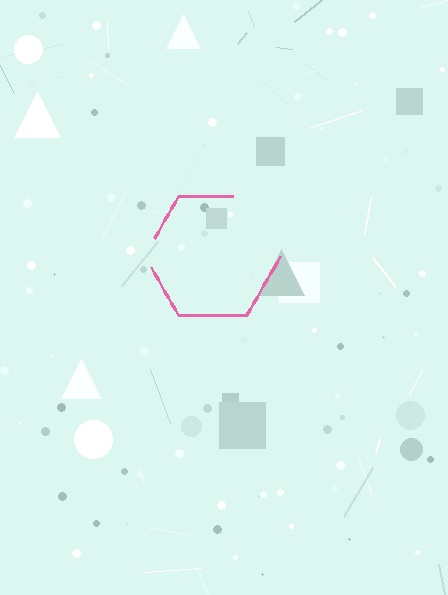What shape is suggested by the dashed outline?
The dashed outline suggests a hexagon.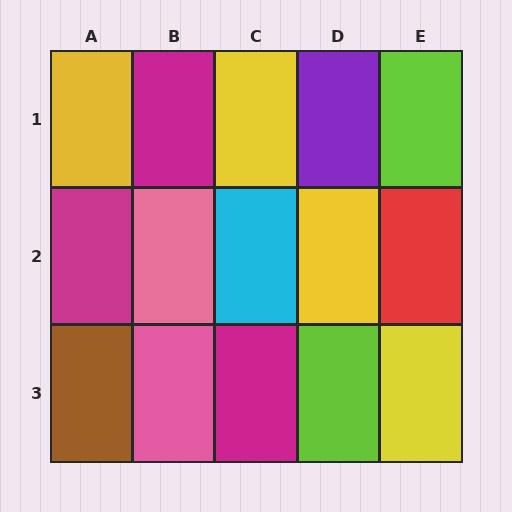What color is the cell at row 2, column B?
Pink.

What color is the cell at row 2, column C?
Cyan.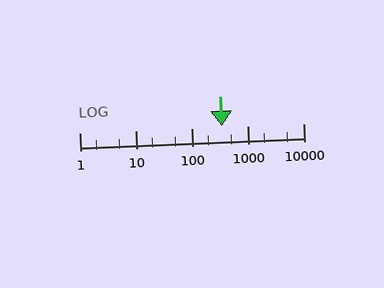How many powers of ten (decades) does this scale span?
The scale spans 4 decades, from 1 to 10000.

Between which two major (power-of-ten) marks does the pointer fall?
The pointer is between 100 and 1000.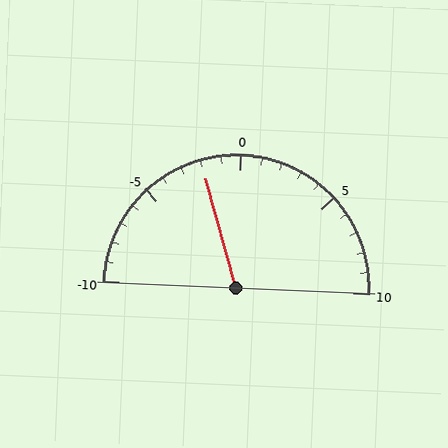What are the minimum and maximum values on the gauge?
The gauge ranges from -10 to 10.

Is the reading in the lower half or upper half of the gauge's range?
The reading is in the lower half of the range (-10 to 10).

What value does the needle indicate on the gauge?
The needle indicates approximately -2.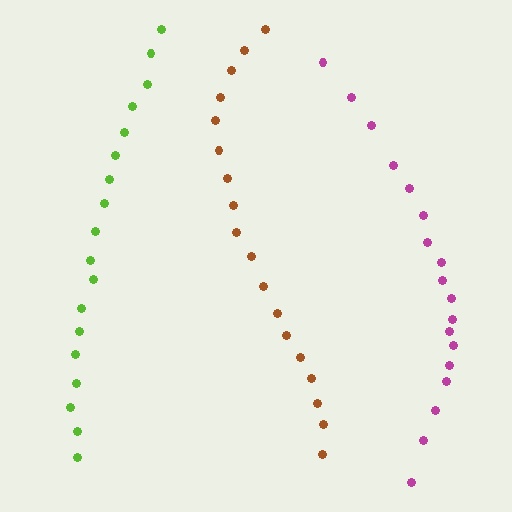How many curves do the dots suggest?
There are 3 distinct paths.